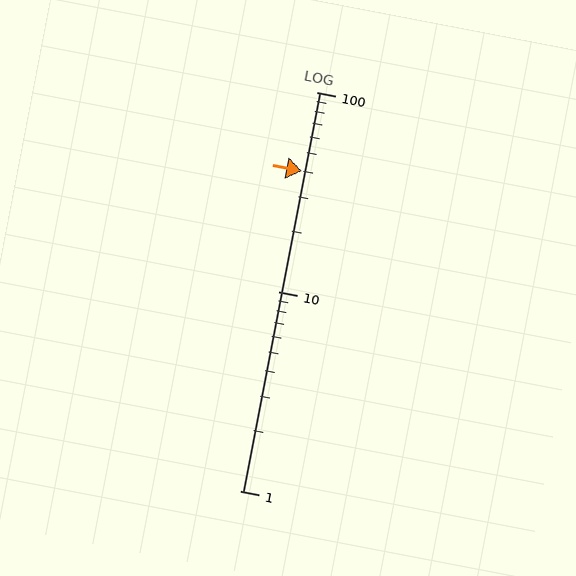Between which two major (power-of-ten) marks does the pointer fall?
The pointer is between 10 and 100.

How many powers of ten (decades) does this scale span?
The scale spans 2 decades, from 1 to 100.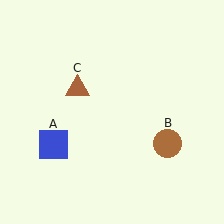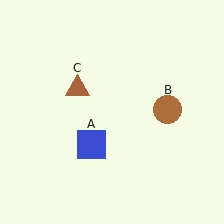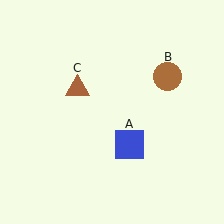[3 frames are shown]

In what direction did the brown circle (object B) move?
The brown circle (object B) moved up.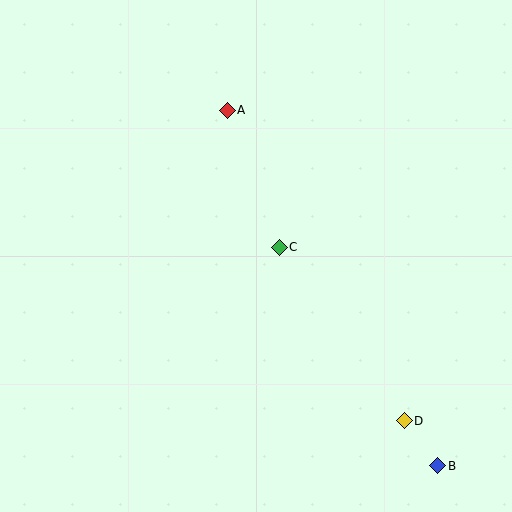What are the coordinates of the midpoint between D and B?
The midpoint between D and B is at (421, 443).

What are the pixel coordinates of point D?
Point D is at (404, 421).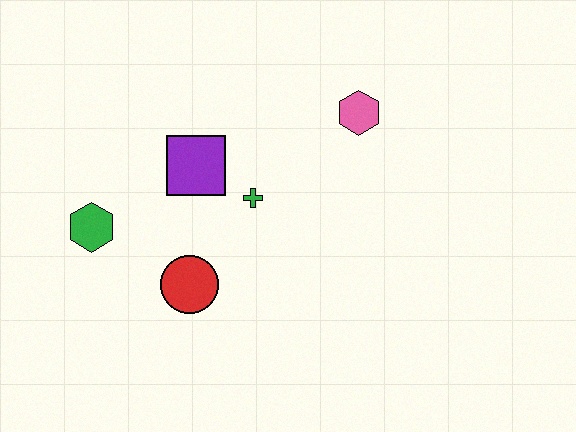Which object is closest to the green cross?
The purple square is closest to the green cross.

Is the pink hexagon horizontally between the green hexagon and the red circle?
No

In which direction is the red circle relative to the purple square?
The red circle is below the purple square.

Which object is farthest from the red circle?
The pink hexagon is farthest from the red circle.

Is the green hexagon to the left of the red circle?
Yes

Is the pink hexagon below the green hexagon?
No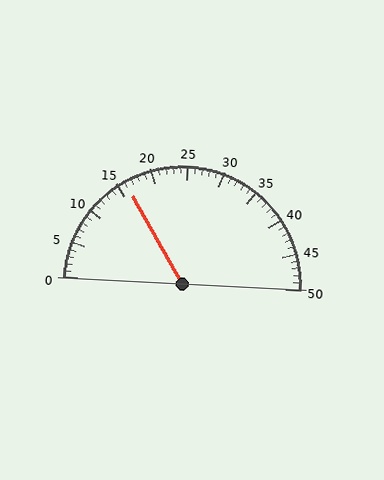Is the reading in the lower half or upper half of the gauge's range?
The reading is in the lower half of the range (0 to 50).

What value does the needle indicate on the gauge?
The needle indicates approximately 16.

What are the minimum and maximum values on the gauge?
The gauge ranges from 0 to 50.